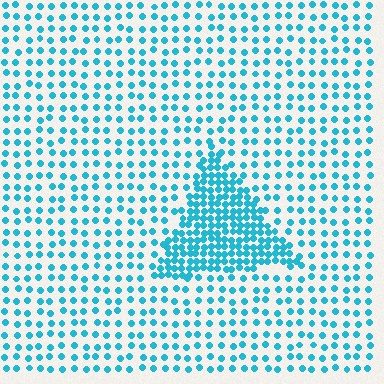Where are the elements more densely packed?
The elements are more densely packed inside the triangle boundary.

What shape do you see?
I see a triangle.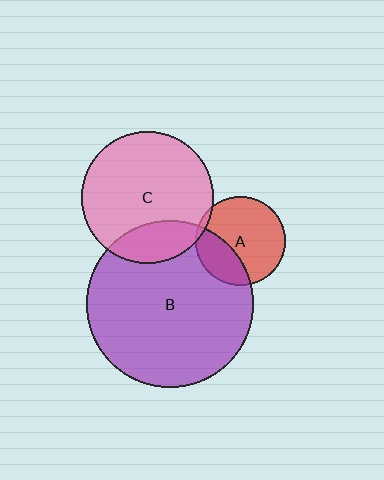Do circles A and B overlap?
Yes.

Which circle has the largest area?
Circle B (purple).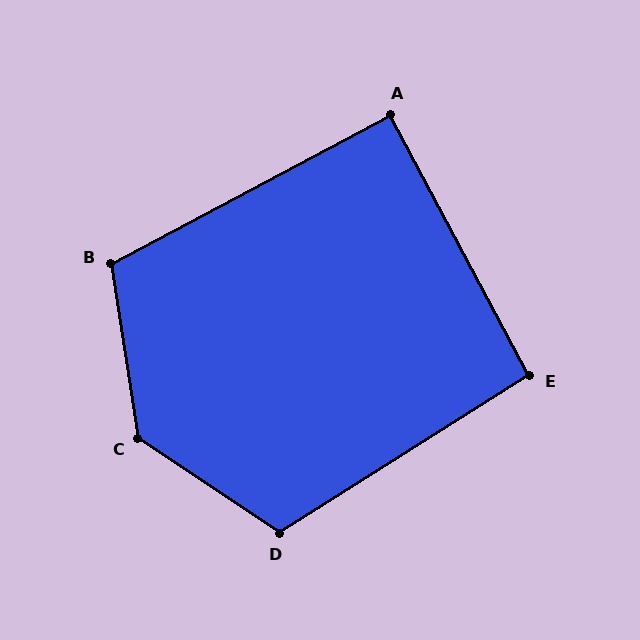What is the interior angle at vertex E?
Approximately 94 degrees (approximately right).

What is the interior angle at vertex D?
Approximately 114 degrees (obtuse).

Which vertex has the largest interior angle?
C, at approximately 133 degrees.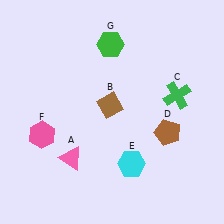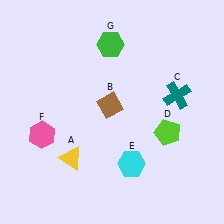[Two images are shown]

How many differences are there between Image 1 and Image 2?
There are 3 differences between the two images.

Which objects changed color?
A changed from pink to yellow. C changed from green to teal. D changed from brown to lime.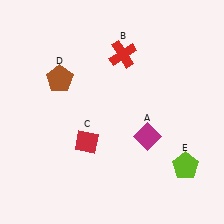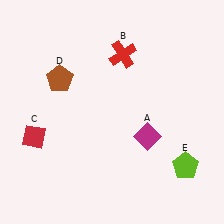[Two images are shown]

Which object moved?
The red diamond (C) moved left.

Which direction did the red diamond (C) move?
The red diamond (C) moved left.